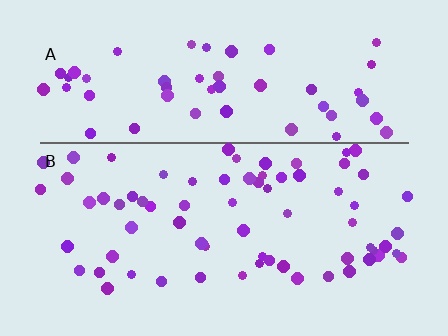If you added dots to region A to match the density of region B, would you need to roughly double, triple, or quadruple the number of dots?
Approximately double.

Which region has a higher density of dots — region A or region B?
B (the bottom).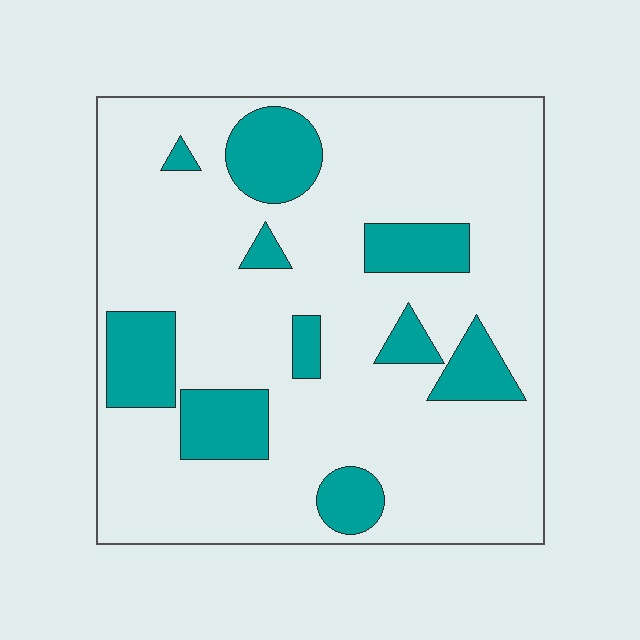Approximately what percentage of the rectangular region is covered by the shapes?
Approximately 20%.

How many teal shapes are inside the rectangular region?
10.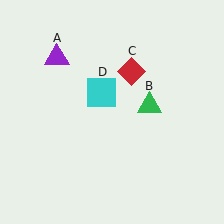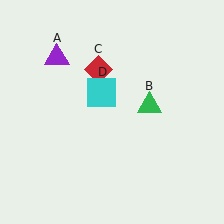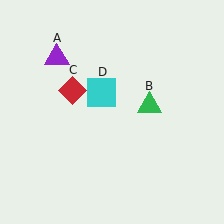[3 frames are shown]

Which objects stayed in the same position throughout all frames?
Purple triangle (object A) and green triangle (object B) and cyan square (object D) remained stationary.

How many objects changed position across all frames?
1 object changed position: red diamond (object C).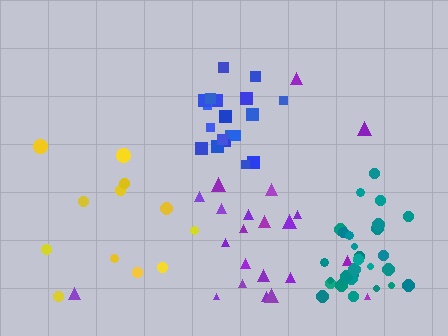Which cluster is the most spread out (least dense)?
Yellow.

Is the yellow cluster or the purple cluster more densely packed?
Purple.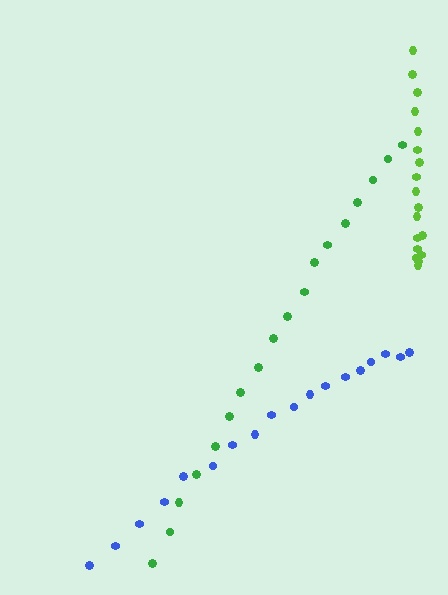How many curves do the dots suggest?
There are 3 distinct paths.